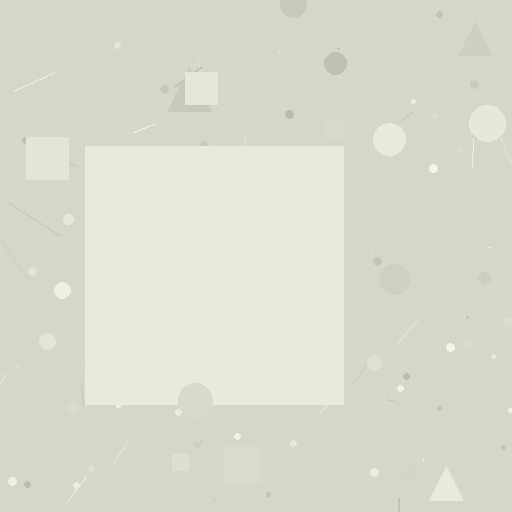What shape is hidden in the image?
A square is hidden in the image.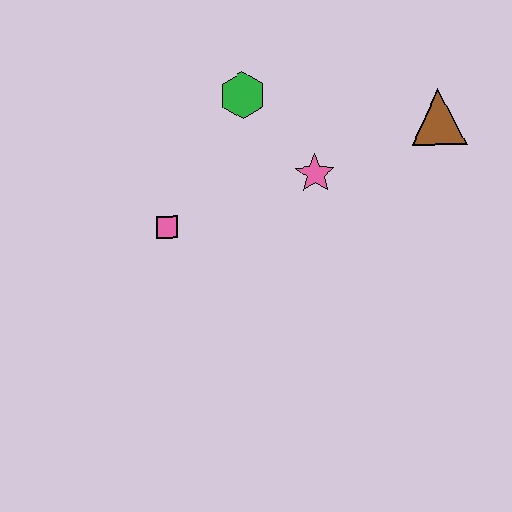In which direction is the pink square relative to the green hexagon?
The pink square is below the green hexagon.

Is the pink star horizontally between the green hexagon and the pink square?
No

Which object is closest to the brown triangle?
The pink star is closest to the brown triangle.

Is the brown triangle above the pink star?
Yes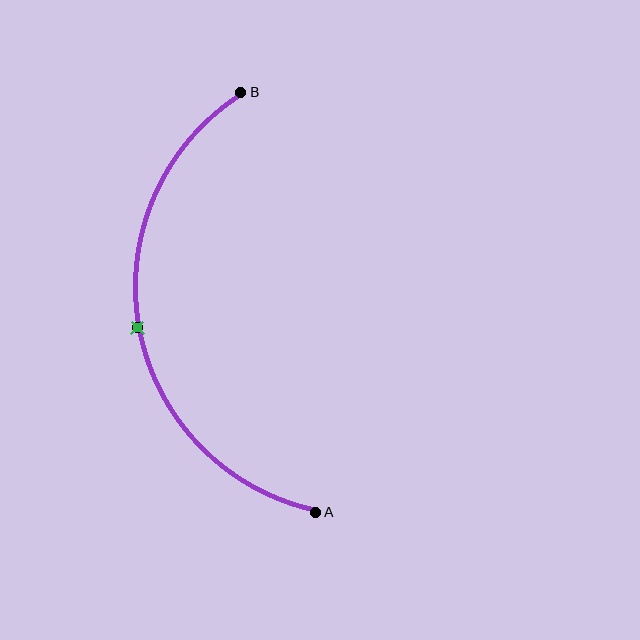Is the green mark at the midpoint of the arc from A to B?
Yes. The green mark lies on the arc at equal arc-length from both A and B — it is the arc midpoint.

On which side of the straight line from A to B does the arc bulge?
The arc bulges to the left of the straight line connecting A and B.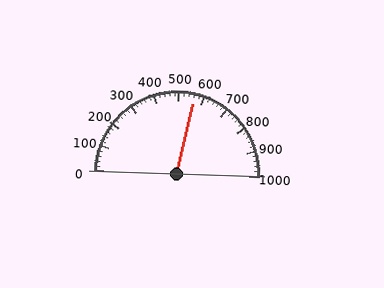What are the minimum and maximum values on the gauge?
The gauge ranges from 0 to 1000.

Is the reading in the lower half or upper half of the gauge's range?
The reading is in the upper half of the range (0 to 1000).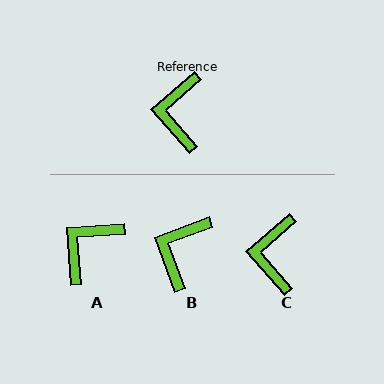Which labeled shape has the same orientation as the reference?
C.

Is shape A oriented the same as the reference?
No, it is off by about 37 degrees.